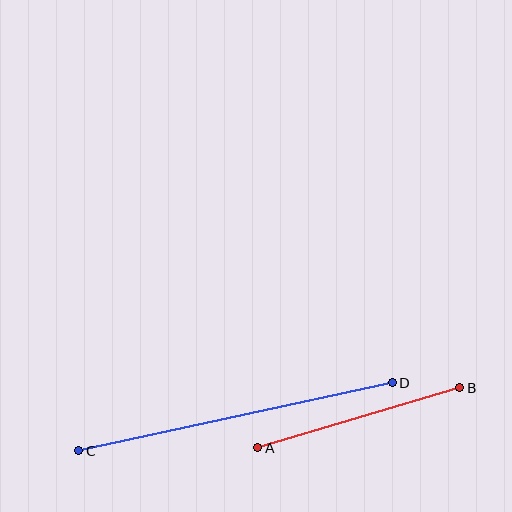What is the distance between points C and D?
The distance is approximately 320 pixels.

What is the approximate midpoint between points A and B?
The midpoint is at approximately (359, 418) pixels.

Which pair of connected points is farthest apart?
Points C and D are farthest apart.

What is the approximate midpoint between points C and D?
The midpoint is at approximately (235, 417) pixels.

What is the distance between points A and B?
The distance is approximately 211 pixels.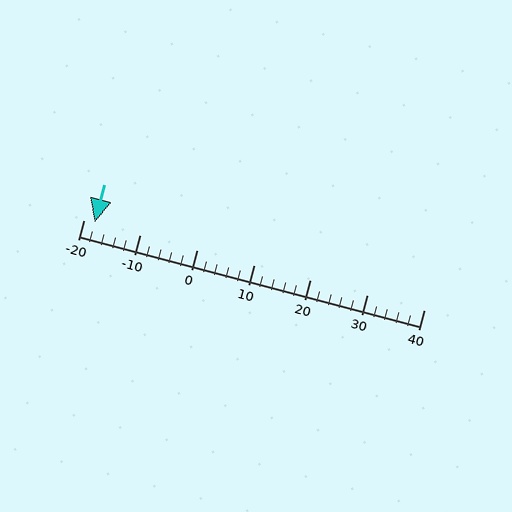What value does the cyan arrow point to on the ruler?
The cyan arrow points to approximately -18.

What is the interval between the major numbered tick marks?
The major tick marks are spaced 10 units apart.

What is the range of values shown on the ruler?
The ruler shows values from -20 to 40.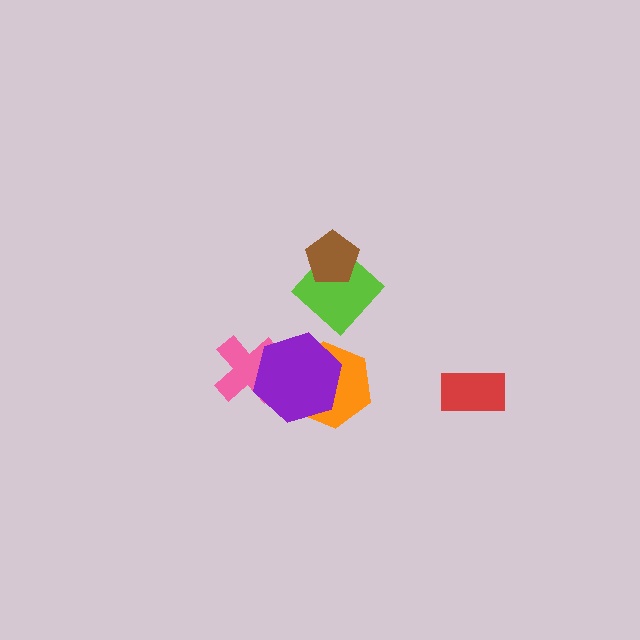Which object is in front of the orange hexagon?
The purple hexagon is in front of the orange hexagon.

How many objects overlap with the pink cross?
1 object overlaps with the pink cross.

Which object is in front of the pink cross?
The purple hexagon is in front of the pink cross.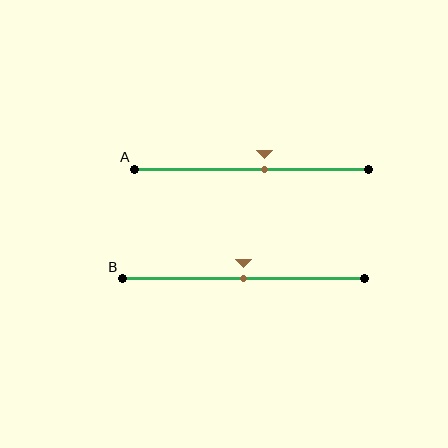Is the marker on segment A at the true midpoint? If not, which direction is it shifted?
No, the marker on segment A is shifted to the right by about 5% of the segment length.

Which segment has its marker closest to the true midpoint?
Segment B has its marker closest to the true midpoint.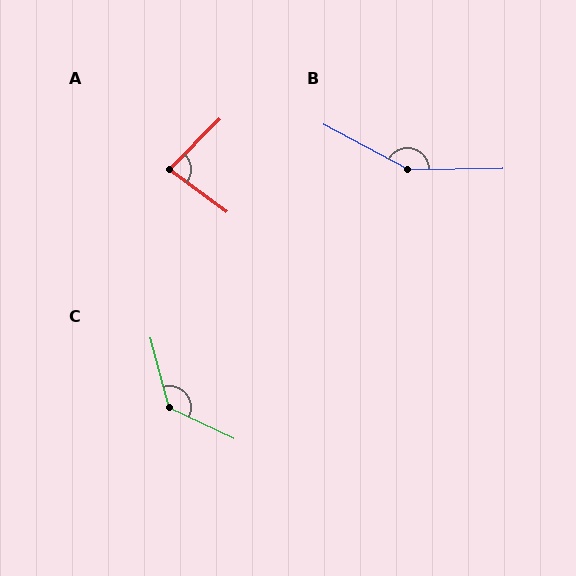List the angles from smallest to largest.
A (82°), C (131°), B (151°).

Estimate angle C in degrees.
Approximately 131 degrees.